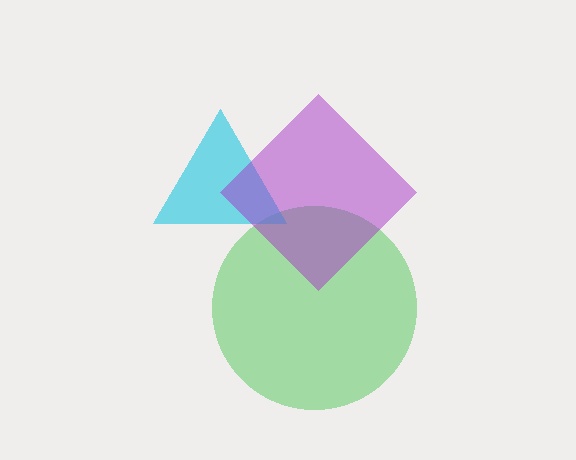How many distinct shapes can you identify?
There are 3 distinct shapes: a green circle, a cyan triangle, a purple diamond.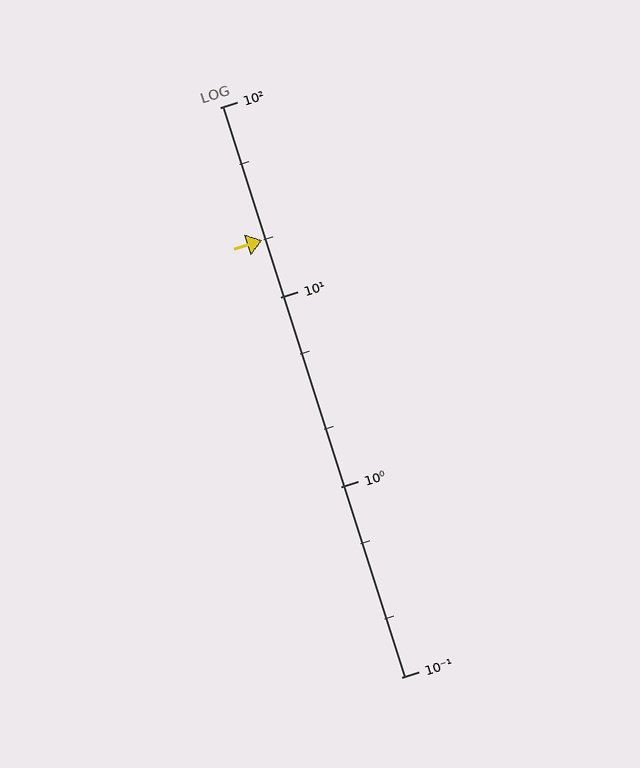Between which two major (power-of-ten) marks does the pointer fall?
The pointer is between 10 and 100.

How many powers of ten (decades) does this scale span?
The scale spans 3 decades, from 0.1 to 100.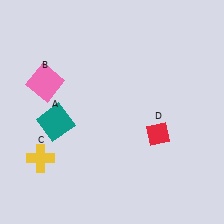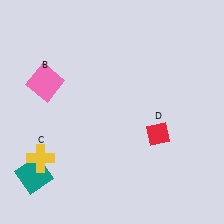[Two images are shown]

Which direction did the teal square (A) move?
The teal square (A) moved down.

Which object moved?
The teal square (A) moved down.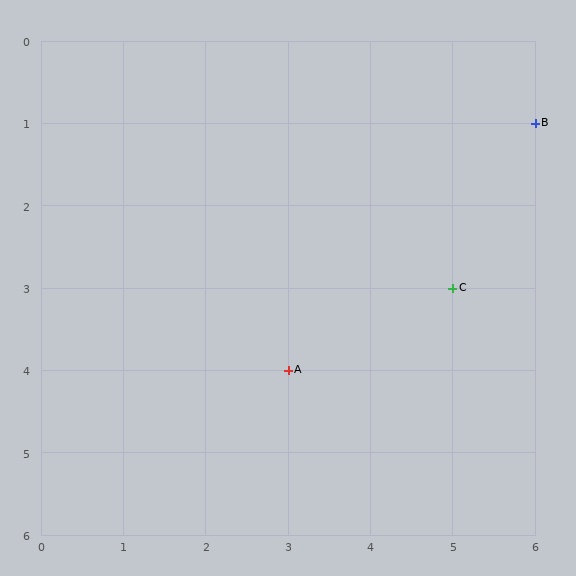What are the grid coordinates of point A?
Point A is at grid coordinates (3, 4).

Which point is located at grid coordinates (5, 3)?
Point C is at (5, 3).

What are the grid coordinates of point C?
Point C is at grid coordinates (5, 3).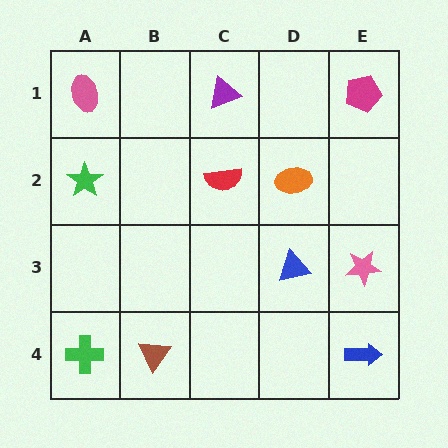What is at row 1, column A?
A pink ellipse.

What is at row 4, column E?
A blue arrow.